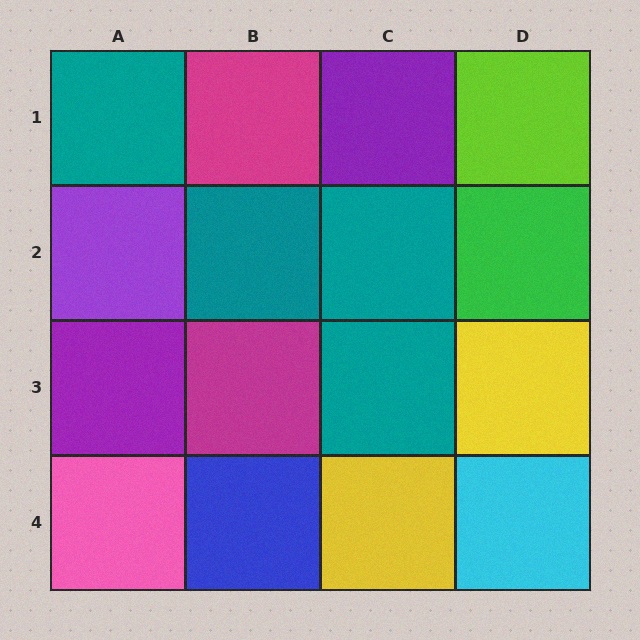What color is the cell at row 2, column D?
Green.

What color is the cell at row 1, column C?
Purple.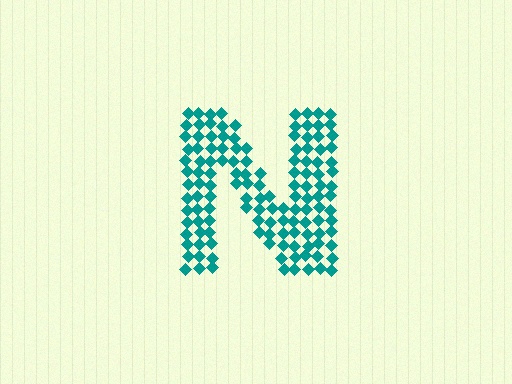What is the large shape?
The large shape is the letter N.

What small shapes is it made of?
It is made of small diamonds.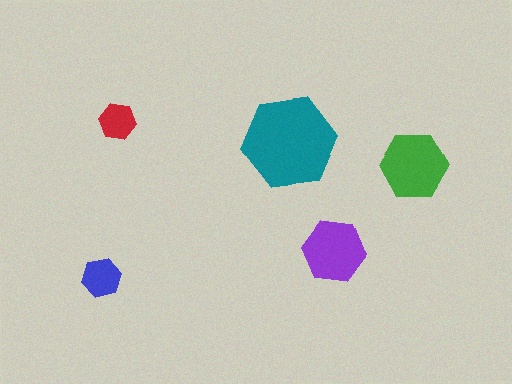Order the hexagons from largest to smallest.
the teal one, the green one, the purple one, the blue one, the red one.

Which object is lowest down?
The blue hexagon is bottommost.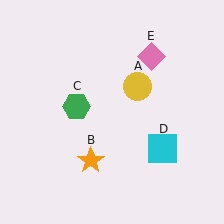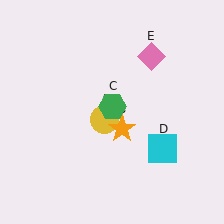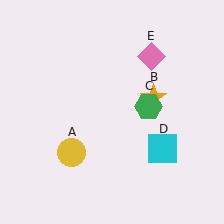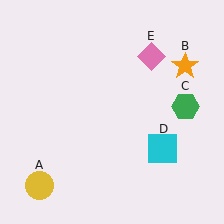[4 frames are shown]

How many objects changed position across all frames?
3 objects changed position: yellow circle (object A), orange star (object B), green hexagon (object C).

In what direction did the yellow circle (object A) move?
The yellow circle (object A) moved down and to the left.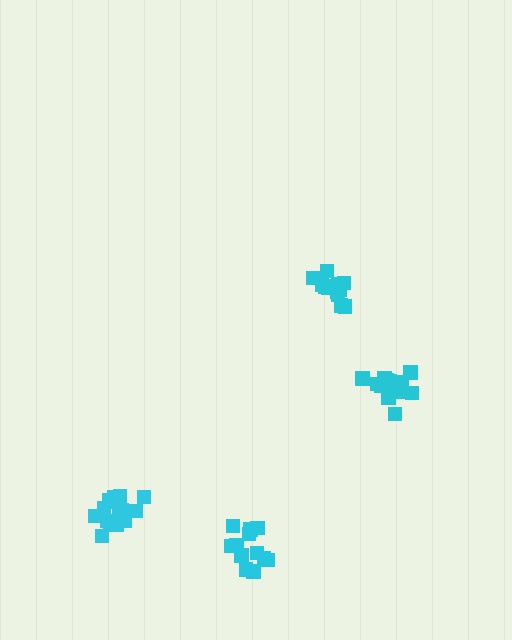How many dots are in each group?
Group 1: 12 dots, Group 2: 13 dots, Group 3: 16 dots, Group 4: 14 dots (55 total).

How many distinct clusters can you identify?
There are 4 distinct clusters.